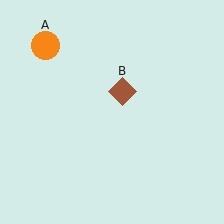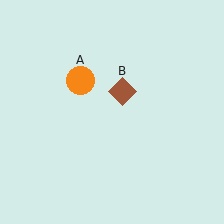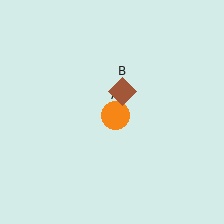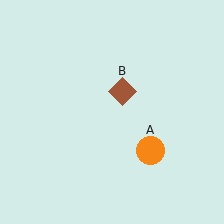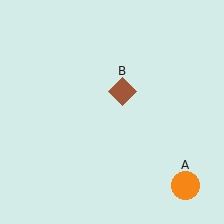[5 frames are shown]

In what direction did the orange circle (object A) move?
The orange circle (object A) moved down and to the right.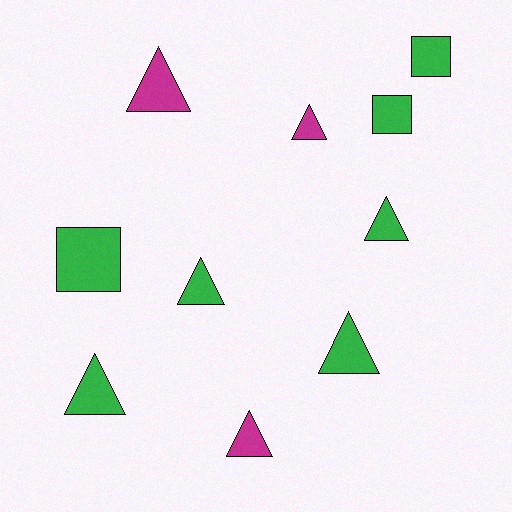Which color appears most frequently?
Green, with 7 objects.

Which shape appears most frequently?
Triangle, with 7 objects.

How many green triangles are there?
There are 4 green triangles.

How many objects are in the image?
There are 10 objects.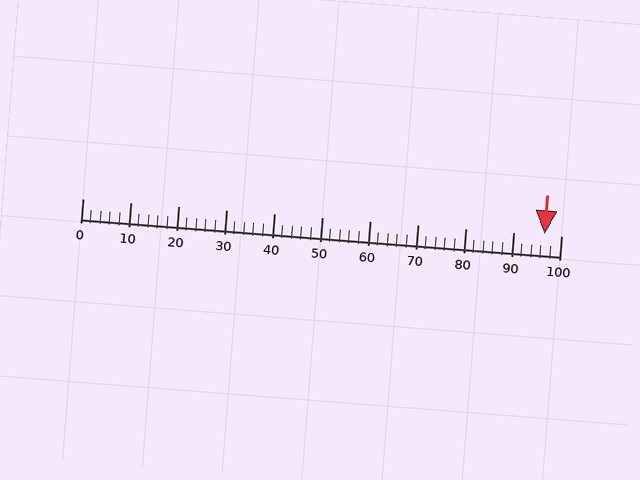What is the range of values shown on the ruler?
The ruler shows values from 0 to 100.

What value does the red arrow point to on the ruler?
The red arrow points to approximately 96.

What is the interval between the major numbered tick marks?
The major tick marks are spaced 10 units apart.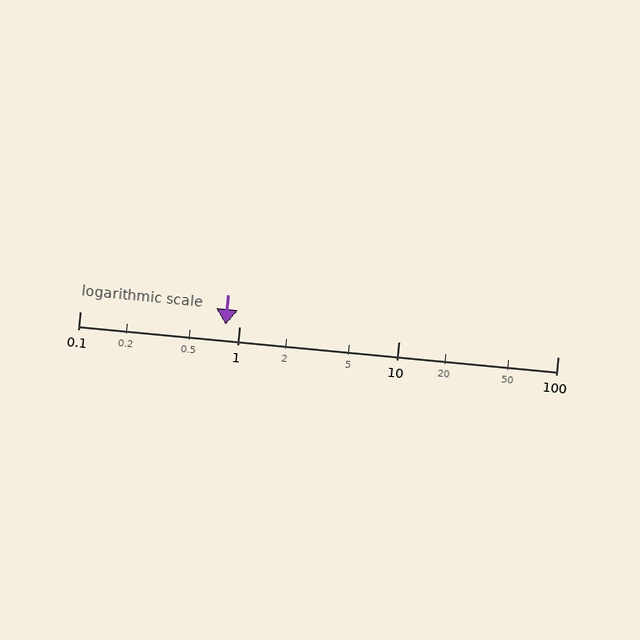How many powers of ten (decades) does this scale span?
The scale spans 3 decades, from 0.1 to 100.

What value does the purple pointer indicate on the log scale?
The pointer indicates approximately 0.82.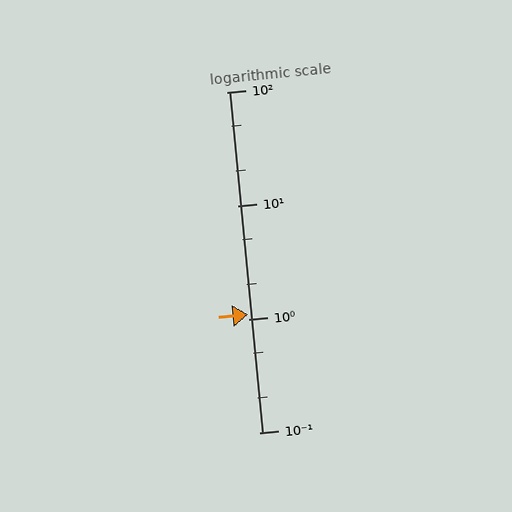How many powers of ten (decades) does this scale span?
The scale spans 3 decades, from 0.1 to 100.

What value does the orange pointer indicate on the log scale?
The pointer indicates approximately 1.1.